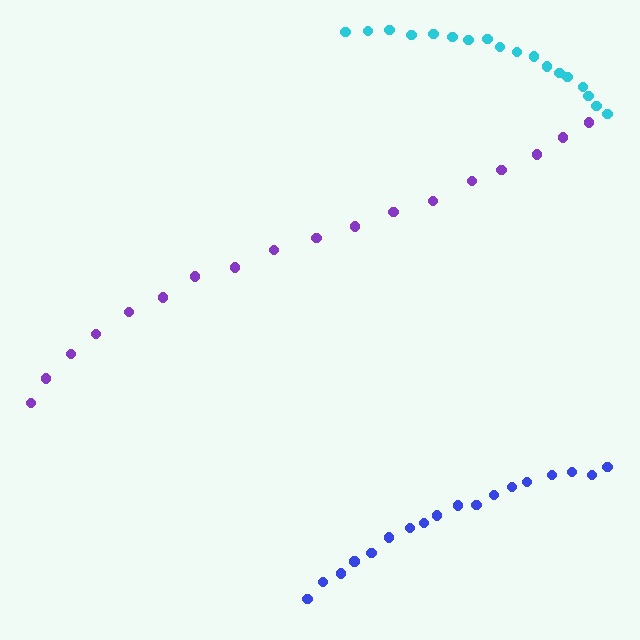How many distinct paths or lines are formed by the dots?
There are 3 distinct paths.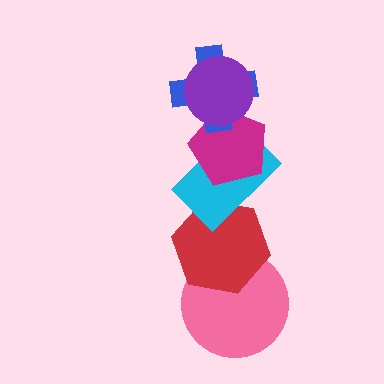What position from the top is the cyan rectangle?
The cyan rectangle is 4th from the top.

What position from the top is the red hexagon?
The red hexagon is 5th from the top.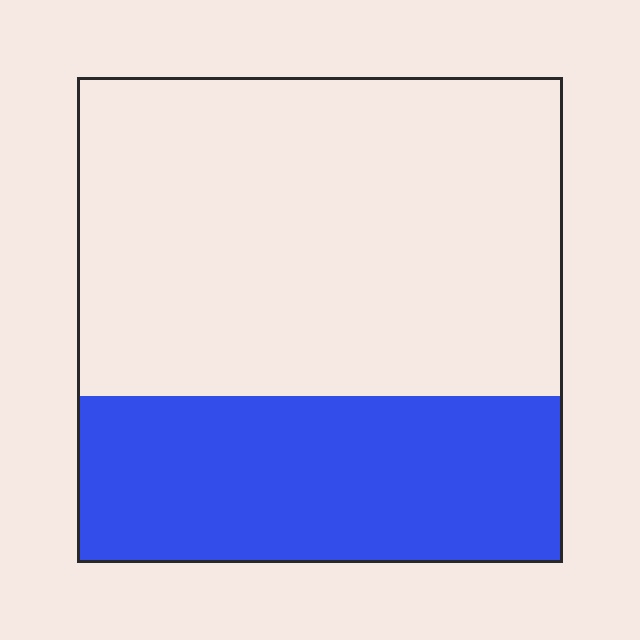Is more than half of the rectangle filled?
No.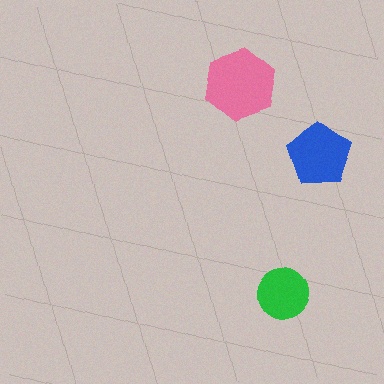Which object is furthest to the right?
The blue pentagon is rightmost.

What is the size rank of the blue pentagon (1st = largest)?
2nd.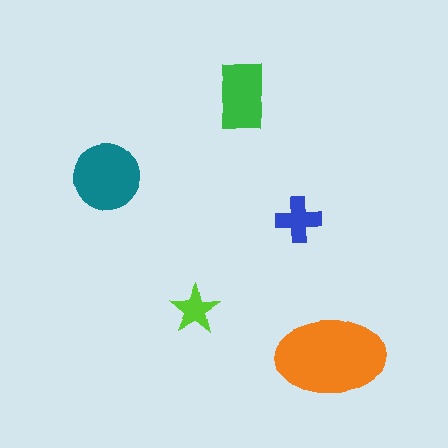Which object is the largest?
The orange ellipse.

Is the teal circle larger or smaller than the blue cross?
Larger.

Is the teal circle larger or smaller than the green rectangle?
Larger.